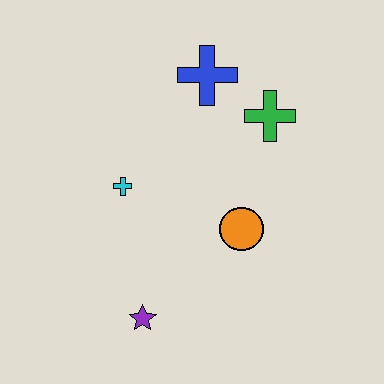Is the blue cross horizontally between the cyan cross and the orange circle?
Yes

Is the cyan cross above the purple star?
Yes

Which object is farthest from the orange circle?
The blue cross is farthest from the orange circle.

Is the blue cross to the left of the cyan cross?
No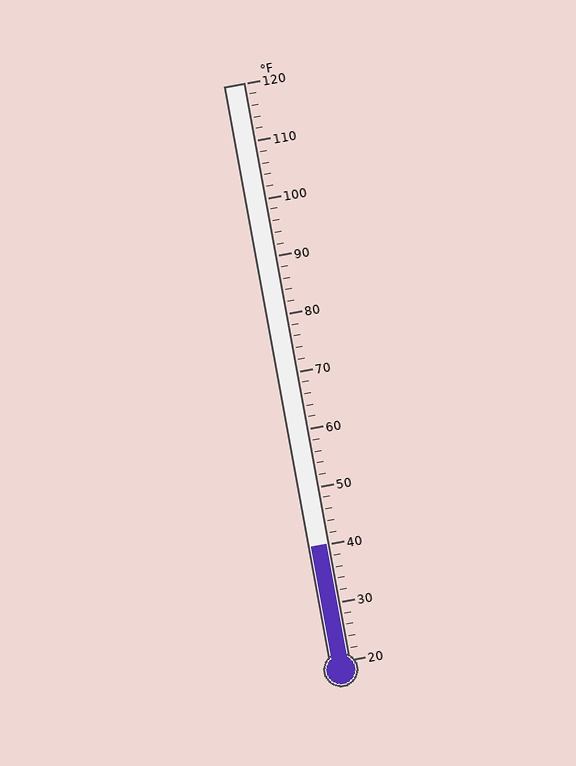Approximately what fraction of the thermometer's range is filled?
The thermometer is filled to approximately 20% of its range.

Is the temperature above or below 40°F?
The temperature is at 40°F.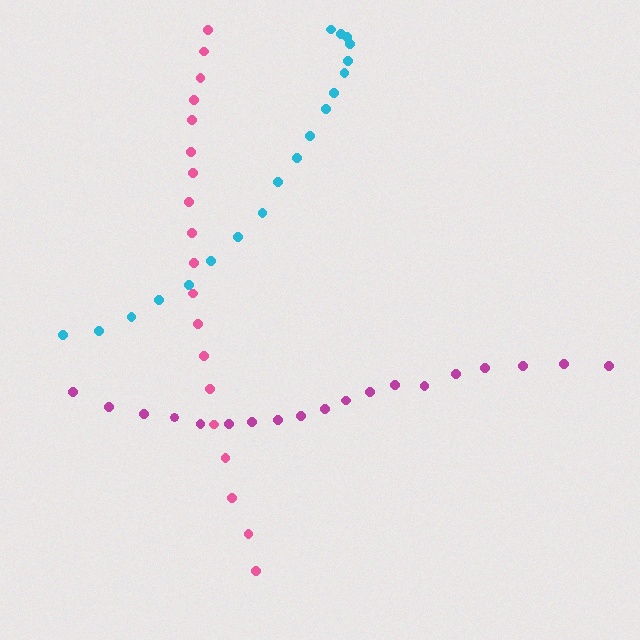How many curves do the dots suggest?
There are 3 distinct paths.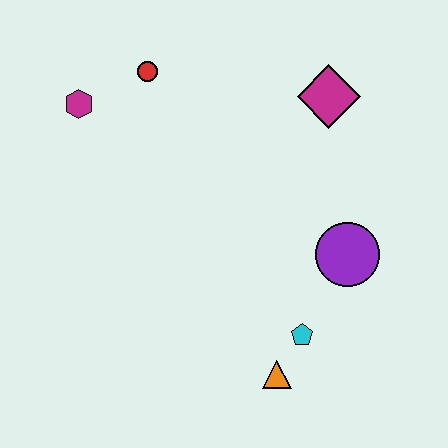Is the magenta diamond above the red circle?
No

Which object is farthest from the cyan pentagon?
The magenta hexagon is farthest from the cyan pentagon.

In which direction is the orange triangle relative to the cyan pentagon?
The orange triangle is below the cyan pentagon.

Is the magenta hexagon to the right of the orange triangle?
No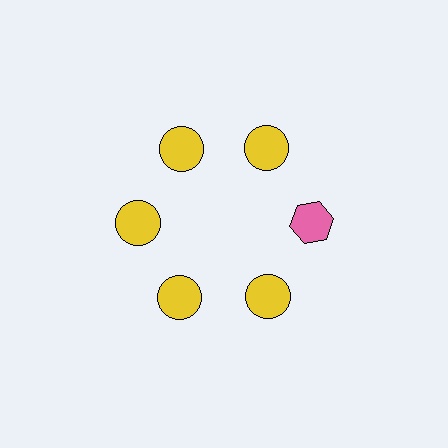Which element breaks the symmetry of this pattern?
The pink hexagon at roughly the 3 o'clock position breaks the symmetry. All other shapes are yellow circles.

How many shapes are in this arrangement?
There are 6 shapes arranged in a ring pattern.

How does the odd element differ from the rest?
It differs in both color (pink instead of yellow) and shape (hexagon instead of circle).